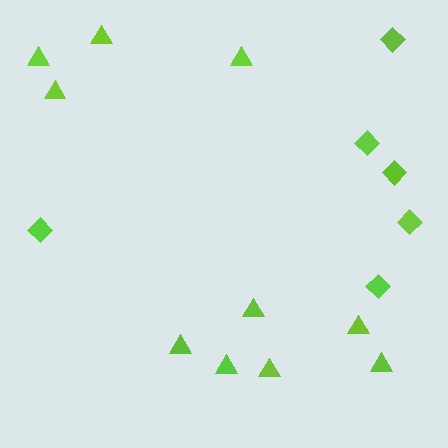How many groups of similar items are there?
There are 2 groups: one group of triangles (10) and one group of diamonds (6).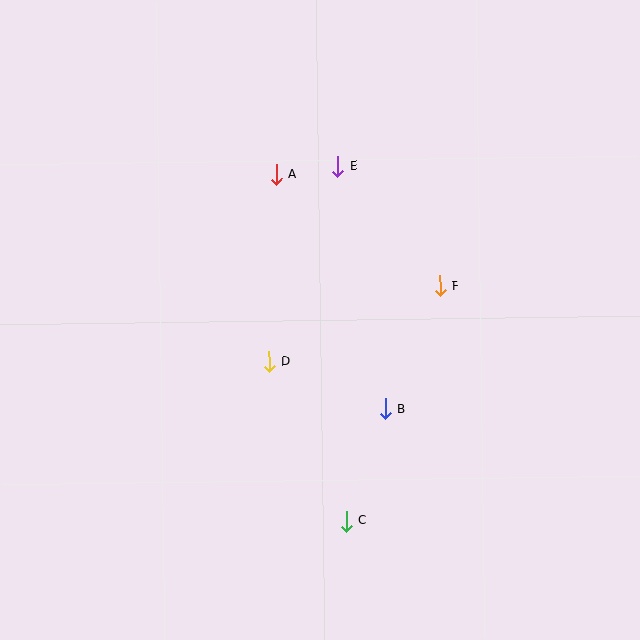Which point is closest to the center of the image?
Point D at (269, 361) is closest to the center.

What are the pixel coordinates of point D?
Point D is at (269, 361).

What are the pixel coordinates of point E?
Point E is at (338, 166).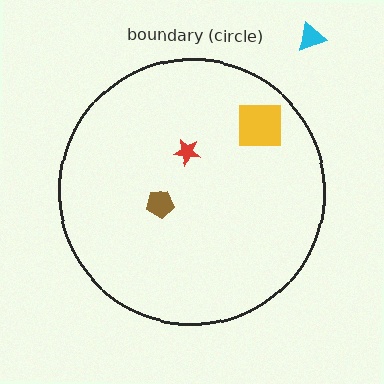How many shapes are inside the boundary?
3 inside, 1 outside.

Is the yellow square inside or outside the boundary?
Inside.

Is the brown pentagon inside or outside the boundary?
Inside.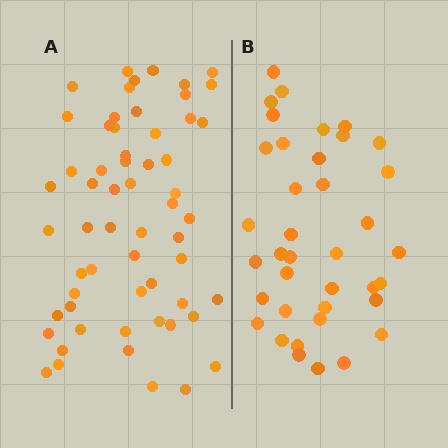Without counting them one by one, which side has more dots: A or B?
Region A (the left region) has more dots.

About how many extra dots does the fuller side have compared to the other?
Region A has approximately 20 more dots than region B.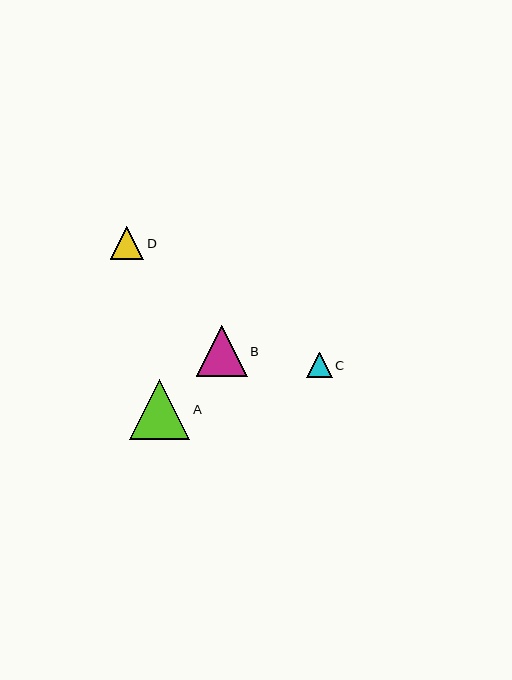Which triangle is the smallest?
Triangle C is the smallest with a size of approximately 25 pixels.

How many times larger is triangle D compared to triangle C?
Triangle D is approximately 1.3 times the size of triangle C.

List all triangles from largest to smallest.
From largest to smallest: A, B, D, C.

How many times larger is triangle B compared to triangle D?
Triangle B is approximately 1.5 times the size of triangle D.